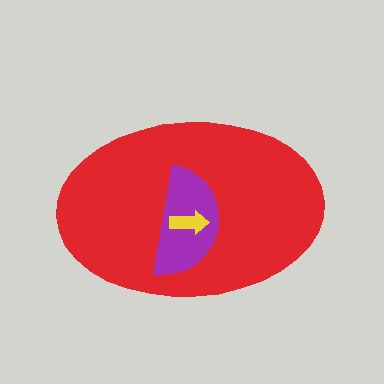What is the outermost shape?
The red ellipse.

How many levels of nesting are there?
3.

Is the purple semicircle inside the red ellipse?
Yes.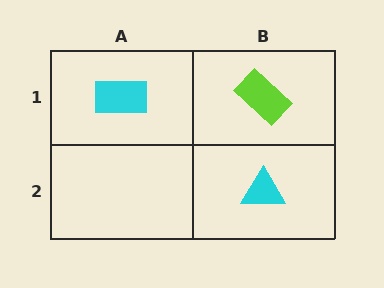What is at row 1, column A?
A cyan rectangle.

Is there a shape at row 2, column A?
No, that cell is empty.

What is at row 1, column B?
A lime rectangle.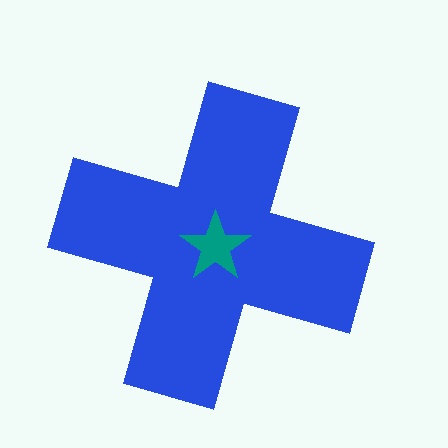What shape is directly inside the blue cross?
The teal star.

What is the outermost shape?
The blue cross.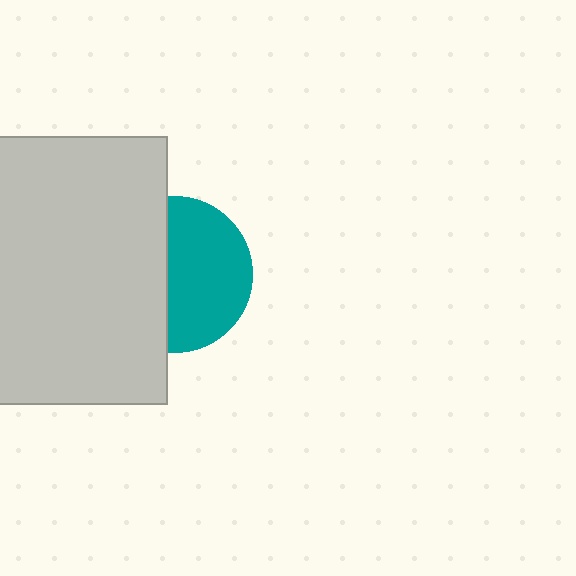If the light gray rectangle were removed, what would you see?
You would see the complete teal circle.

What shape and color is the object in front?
The object in front is a light gray rectangle.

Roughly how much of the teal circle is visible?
About half of it is visible (roughly 56%).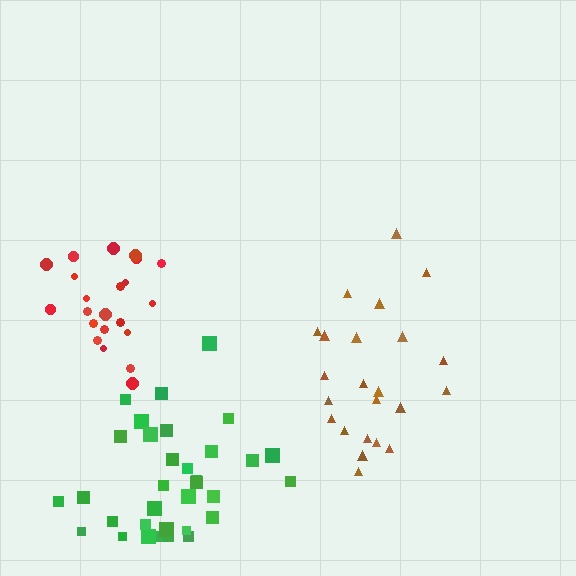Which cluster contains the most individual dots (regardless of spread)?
Green (33).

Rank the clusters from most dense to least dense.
red, green, brown.